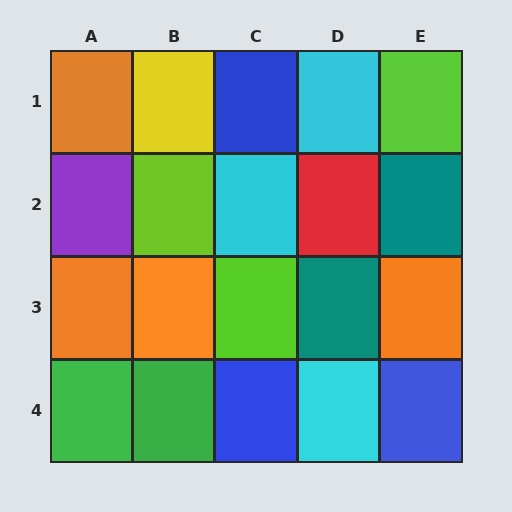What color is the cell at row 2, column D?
Red.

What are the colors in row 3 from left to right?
Orange, orange, lime, teal, orange.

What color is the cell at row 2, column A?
Purple.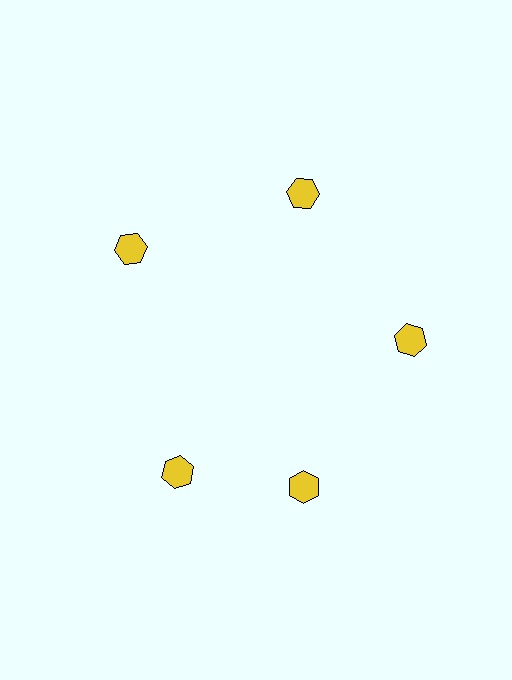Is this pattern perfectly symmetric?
No. The 5 yellow hexagons are arranged in a ring, but one element near the 8 o'clock position is rotated out of alignment along the ring, breaking the 5-fold rotational symmetry.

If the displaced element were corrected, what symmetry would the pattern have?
It would have 5-fold rotational symmetry — the pattern would map onto itself every 72 degrees.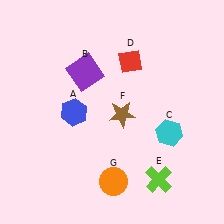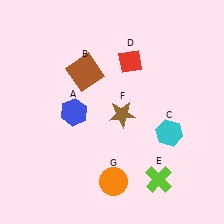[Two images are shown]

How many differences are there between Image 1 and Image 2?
There is 1 difference between the two images.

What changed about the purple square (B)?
In Image 1, B is purple. In Image 2, it changed to brown.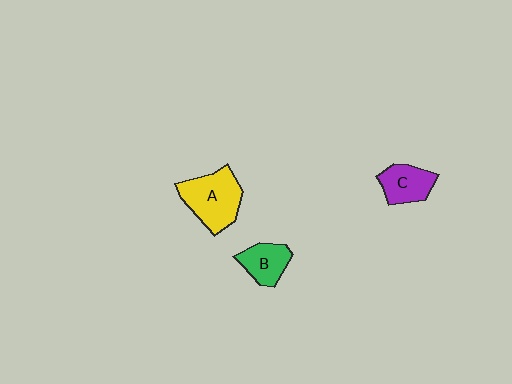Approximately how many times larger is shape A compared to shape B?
Approximately 1.7 times.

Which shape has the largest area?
Shape A (yellow).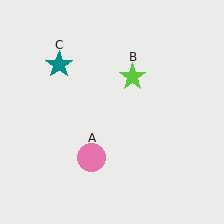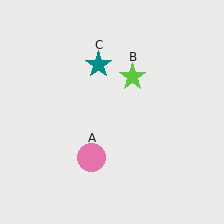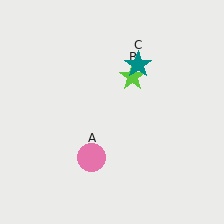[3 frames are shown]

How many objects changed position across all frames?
1 object changed position: teal star (object C).